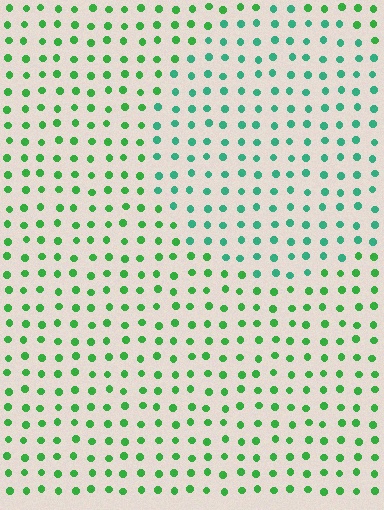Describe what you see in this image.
The image is filled with small green elements in a uniform arrangement. A circle-shaped region is visible where the elements are tinted to a slightly different hue, forming a subtle color boundary.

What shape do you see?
I see a circle.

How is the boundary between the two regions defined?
The boundary is defined purely by a slight shift in hue (about 33 degrees). Spacing, size, and orientation are identical on both sides.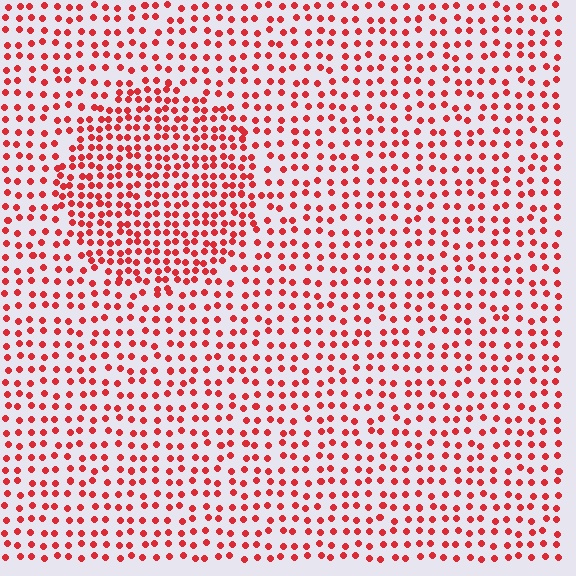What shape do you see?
I see a circle.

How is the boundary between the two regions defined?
The boundary is defined by a change in element density (approximately 1.7x ratio). All elements are the same color, size, and shape.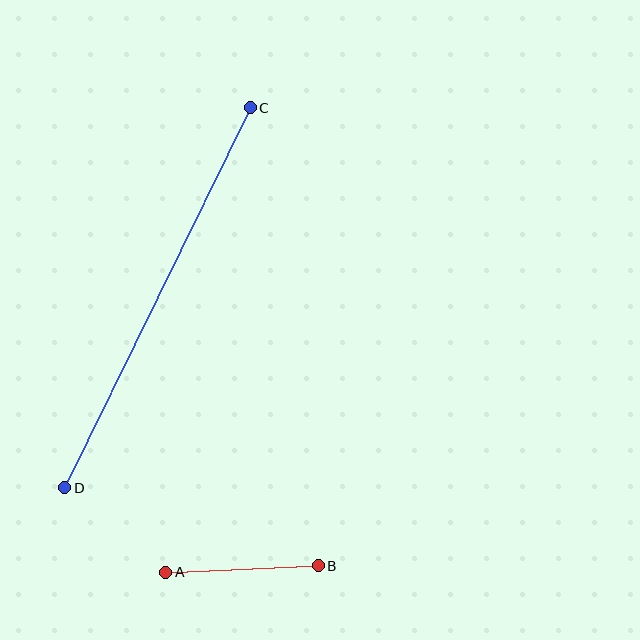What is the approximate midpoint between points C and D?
The midpoint is at approximately (158, 298) pixels.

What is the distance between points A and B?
The distance is approximately 153 pixels.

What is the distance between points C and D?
The distance is approximately 423 pixels.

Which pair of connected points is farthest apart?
Points C and D are farthest apart.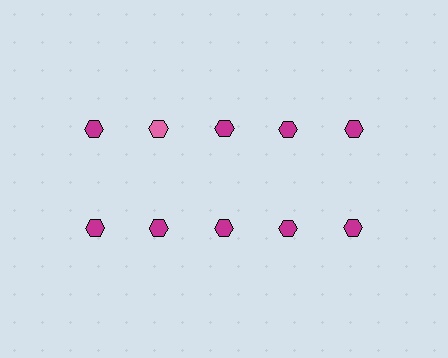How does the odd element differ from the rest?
It has a different color: pink instead of magenta.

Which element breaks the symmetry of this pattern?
The pink hexagon in the top row, second from left column breaks the symmetry. All other shapes are magenta hexagons.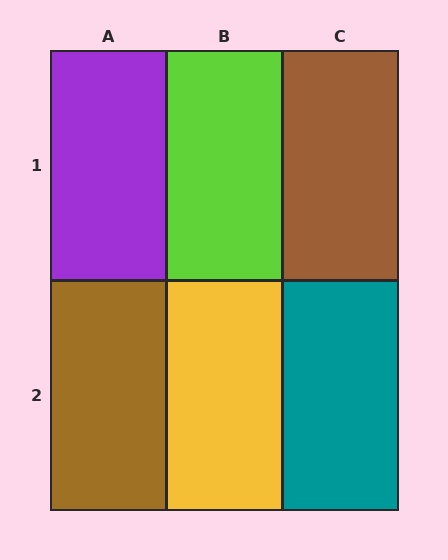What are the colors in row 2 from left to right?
Brown, yellow, teal.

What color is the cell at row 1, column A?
Purple.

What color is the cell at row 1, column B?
Lime.